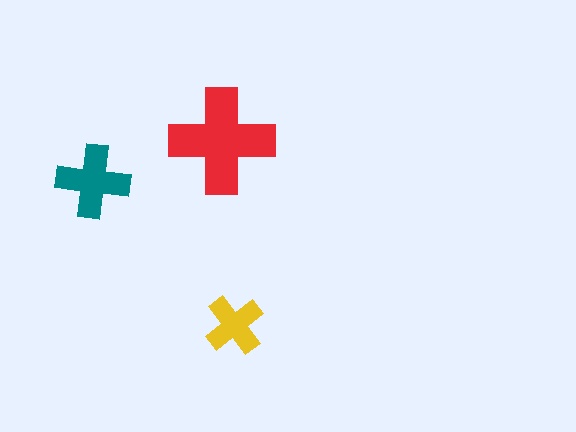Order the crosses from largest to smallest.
the red one, the teal one, the yellow one.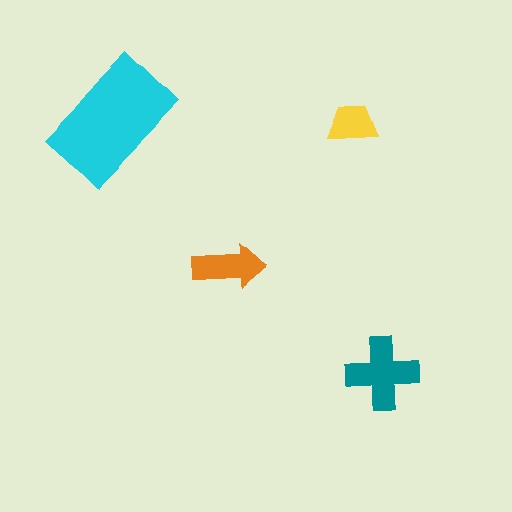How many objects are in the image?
There are 4 objects in the image.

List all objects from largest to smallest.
The cyan rectangle, the teal cross, the orange arrow, the yellow trapezoid.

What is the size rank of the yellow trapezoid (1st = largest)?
4th.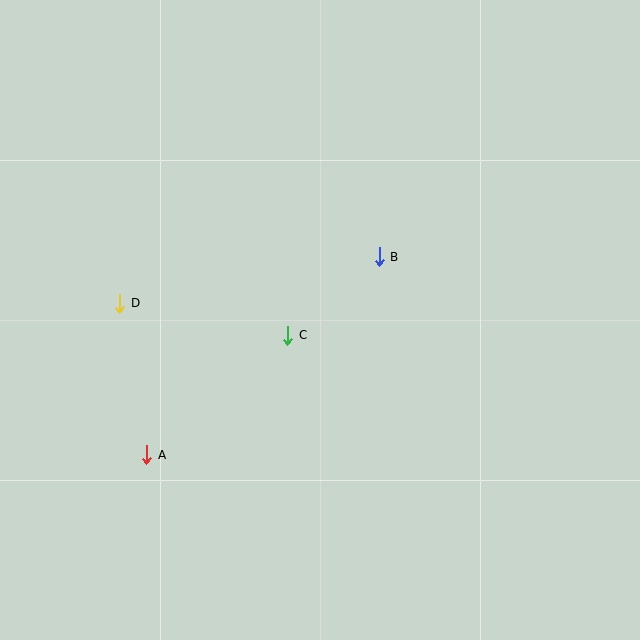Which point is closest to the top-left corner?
Point D is closest to the top-left corner.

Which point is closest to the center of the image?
Point C at (288, 335) is closest to the center.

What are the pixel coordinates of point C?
Point C is at (288, 335).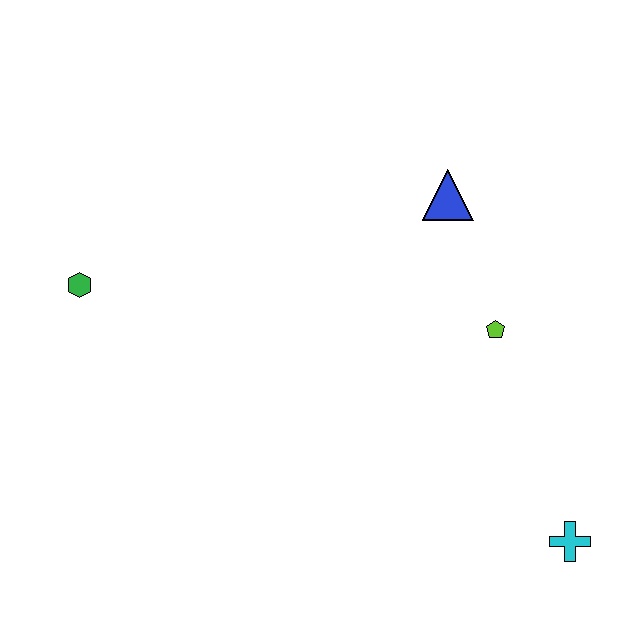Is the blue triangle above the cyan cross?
Yes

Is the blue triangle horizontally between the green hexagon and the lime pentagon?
Yes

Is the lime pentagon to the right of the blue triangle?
Yes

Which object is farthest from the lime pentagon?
The green hexagon is farthest from the lime pentagon.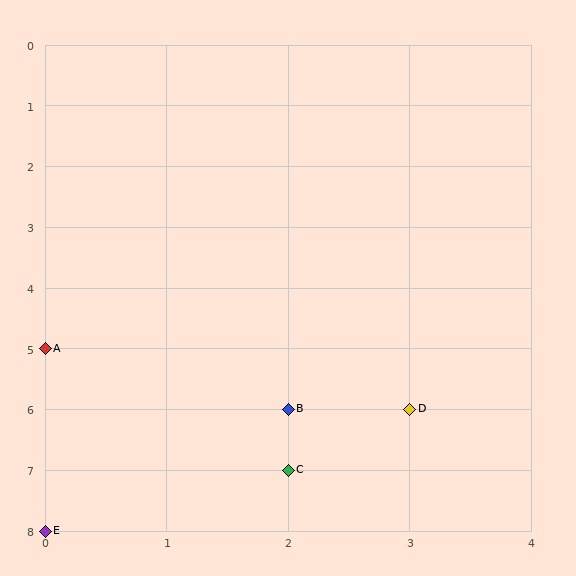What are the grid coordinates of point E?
Point E is at grid coordinates (0, 8).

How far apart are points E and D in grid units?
Points E and D are 3 columns and 2 rows apart (about 3.6 grid units diagonally).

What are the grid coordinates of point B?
Point B is at grid coordinates (2, 6).